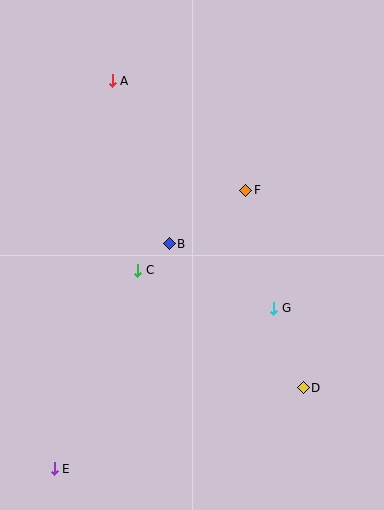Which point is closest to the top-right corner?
Point F is closest to the top-right corner.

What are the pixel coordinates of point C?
Point C is at (137, 270).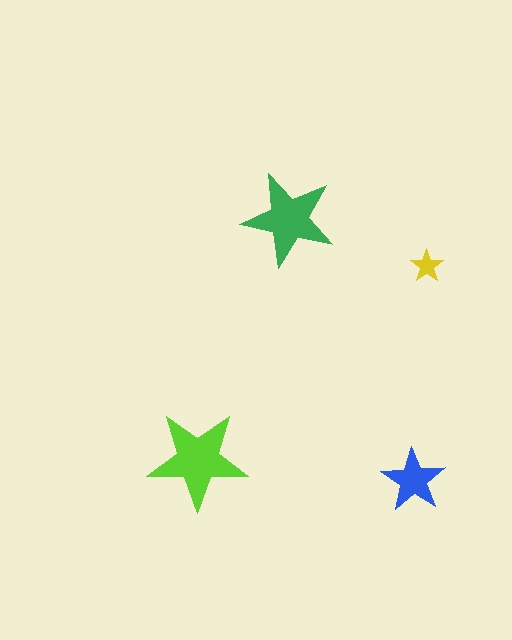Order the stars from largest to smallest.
the lime one, the green one, the blue one, the yellow one.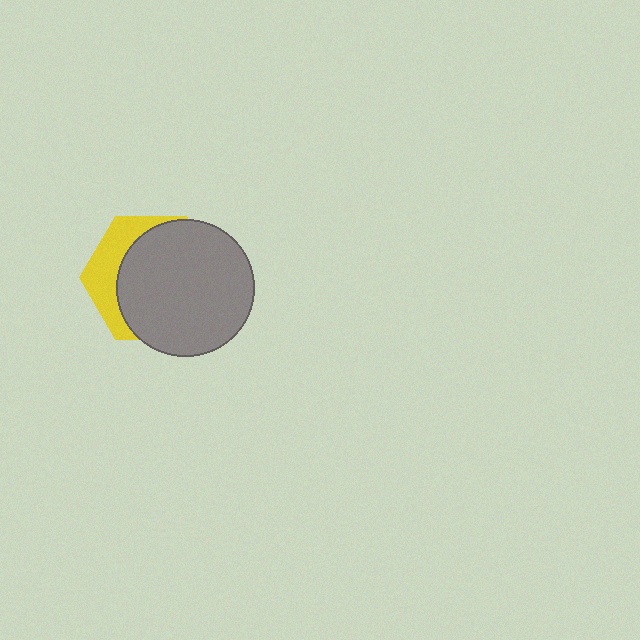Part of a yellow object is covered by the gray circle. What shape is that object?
It is a hexagon.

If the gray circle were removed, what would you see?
You would see the complete yellow hexagon.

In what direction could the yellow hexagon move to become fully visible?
The yellow hexagon could move toward the upper-left. That would shift it out from behind the gray circle entirely.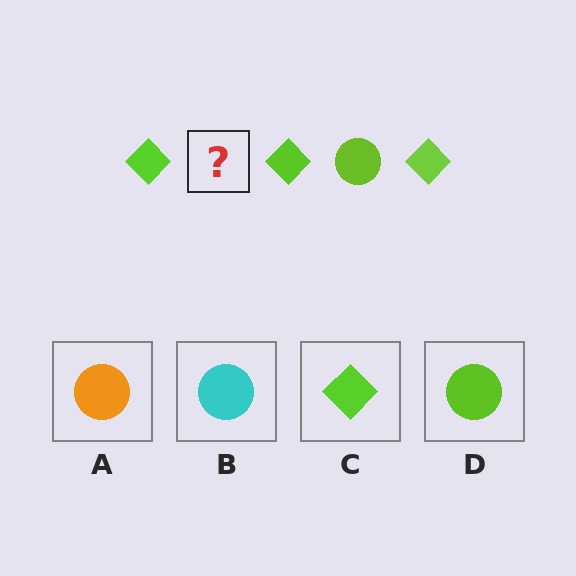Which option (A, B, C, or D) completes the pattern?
D.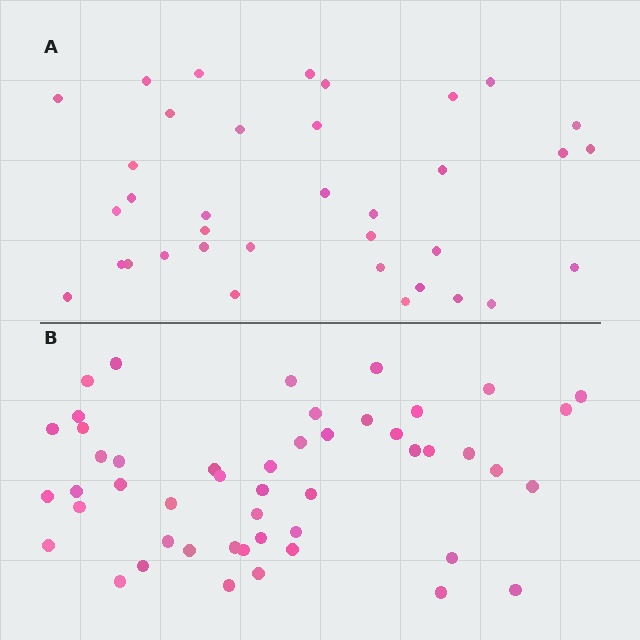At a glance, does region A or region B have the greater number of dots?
Region B (the bottom region) has more dots.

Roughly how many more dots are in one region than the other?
Region B has approximately 15 more dots than region A.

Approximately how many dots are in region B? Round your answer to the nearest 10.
About 50 dots. (The exact count is 49, which rounds to 50.)